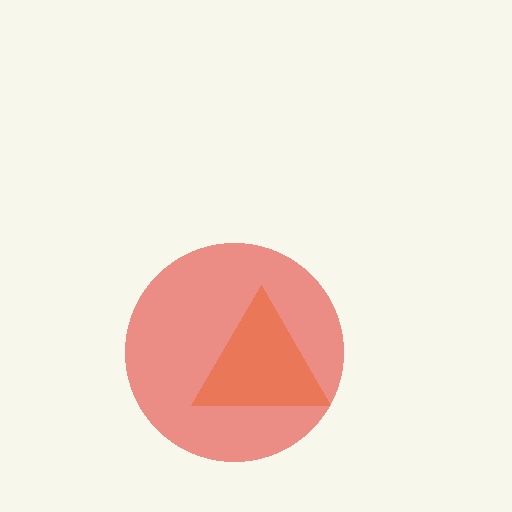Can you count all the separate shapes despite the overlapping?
Yes, there are 2 separate shapes.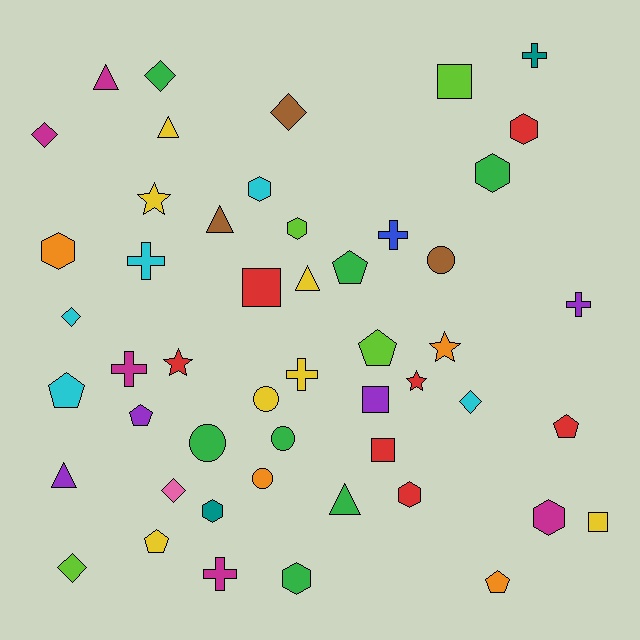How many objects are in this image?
There are 50 objects.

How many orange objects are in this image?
There are 4 orange objects.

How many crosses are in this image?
There are 7 crosses.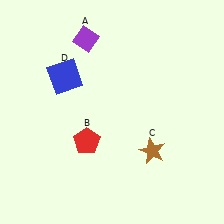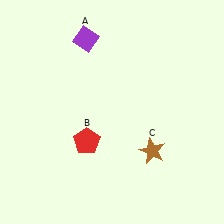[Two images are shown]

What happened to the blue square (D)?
The blue square (D) was removed in Image 2. It was in the top-left area of Image 1.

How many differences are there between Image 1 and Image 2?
There is 1 difference between the two images.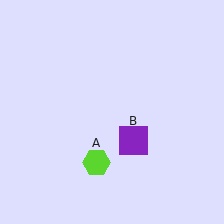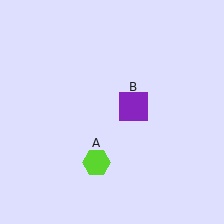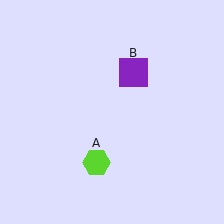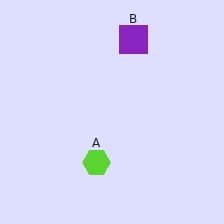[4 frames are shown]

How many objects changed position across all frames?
1 object changed position: purple square (object B).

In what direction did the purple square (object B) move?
The purple square (object B) moved up.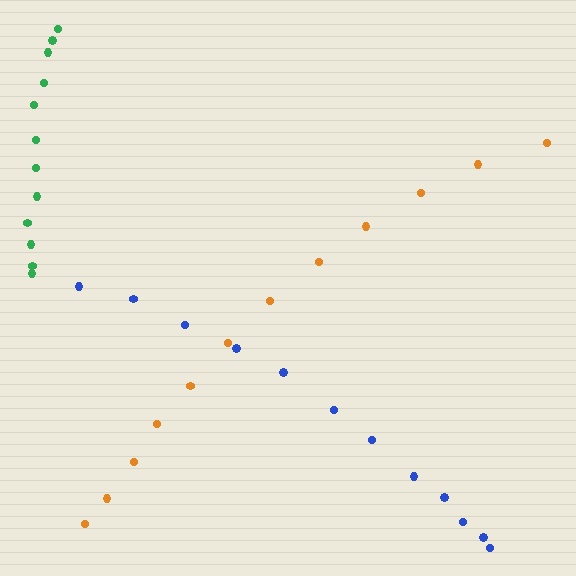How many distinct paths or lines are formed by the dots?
There are 3 distinct paths.